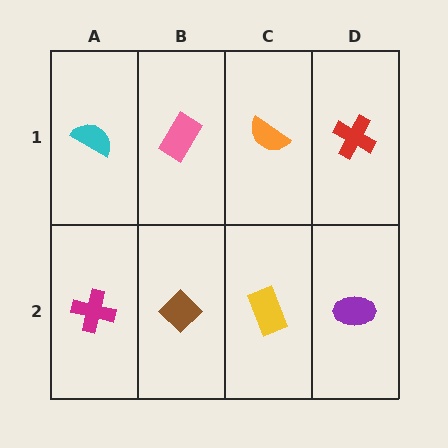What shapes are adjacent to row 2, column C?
An orange semicircle (row 1, column C), a brown diamond (row 2, column B), a purple ellipse (row 2, column D).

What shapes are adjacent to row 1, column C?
A yellow rectangle (row 2, column C), a pink rectangle (row 1, column B), a red cross (row 1, column D).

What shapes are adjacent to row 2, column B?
A pink rectangle (row 1, column B), a magenta cross (row 2, column A), a yellow rectangle (row 2, column C).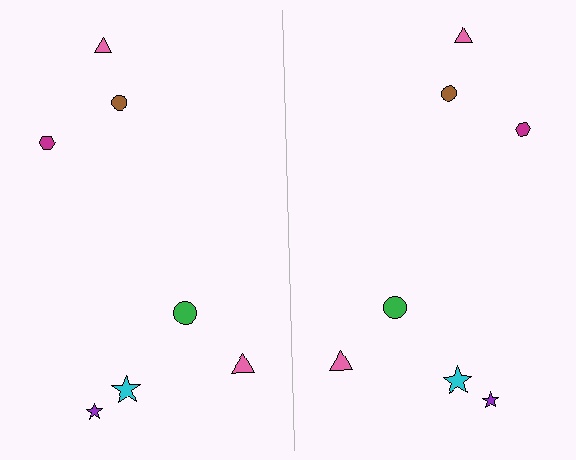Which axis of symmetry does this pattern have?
The pattern has a vertical axis of symmetry running through the center of the image.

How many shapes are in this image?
There are 14 shapes in this image.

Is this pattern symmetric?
Yes, this pattern has bilateral (reflection) symmetry.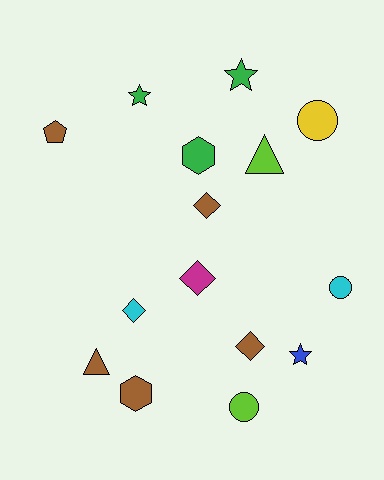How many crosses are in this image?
There are no crosses.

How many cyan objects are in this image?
There are 2 cyan objects.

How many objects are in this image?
There are 15 objects.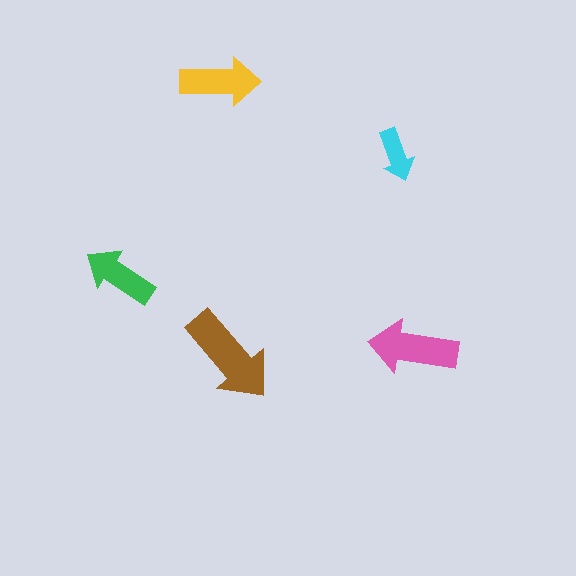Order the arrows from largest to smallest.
the brown one, the pink one, the yellow one, the green one, the cyan one.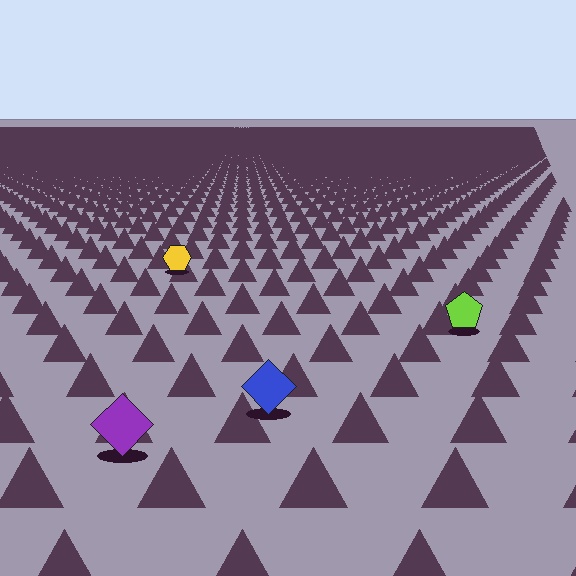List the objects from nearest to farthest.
From nearest to farthest: the purple diamond, the blue diamond, the lime pentagon, the yellow hexagon.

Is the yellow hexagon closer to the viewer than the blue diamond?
No. The blue diamond is closer — you can tell from the texture gradient: the ground texture is coarser near it.